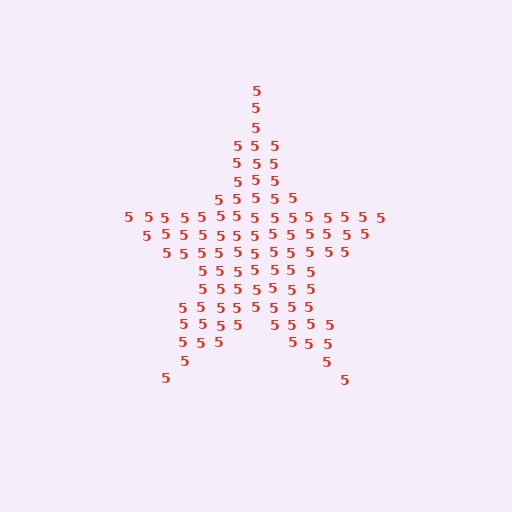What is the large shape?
The large shape is a star.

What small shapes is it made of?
It is made of small digit 5's.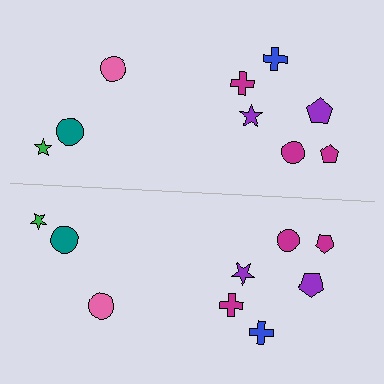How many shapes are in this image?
There are 18 shapes in this image.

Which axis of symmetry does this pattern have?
The pattern has a horizontal axis of symmetry running through the center of the image.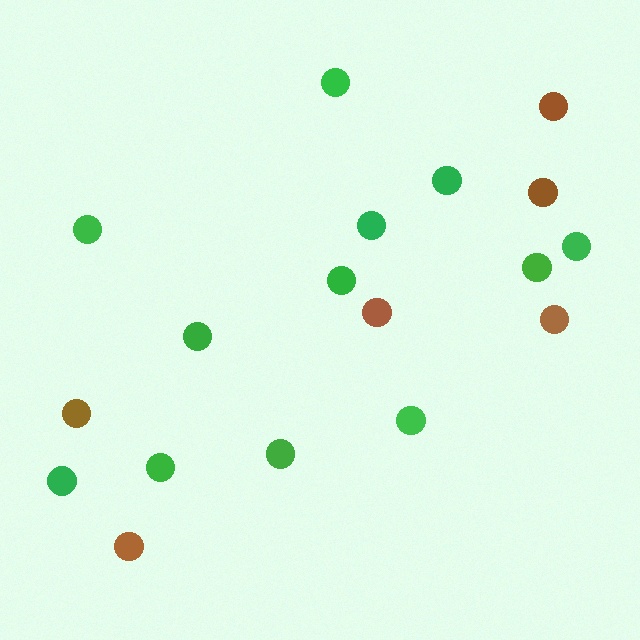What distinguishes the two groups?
There are 2 groups: one group of brown circles (6) and one group of green circles (12).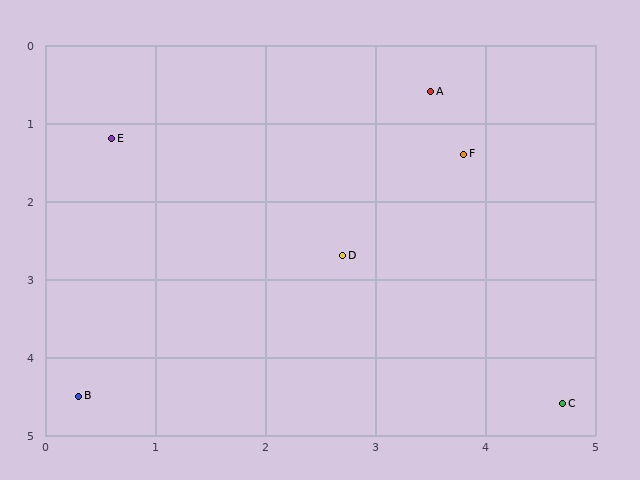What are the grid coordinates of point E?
Point E is at approximately (0.6, 1.2).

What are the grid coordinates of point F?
Point F is at approximately (3.8, 1.4).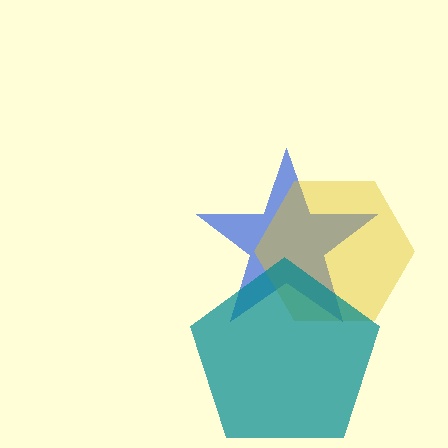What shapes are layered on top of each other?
The layered shapes are: a blue star, a yellow hexagon, a teal pentagon.